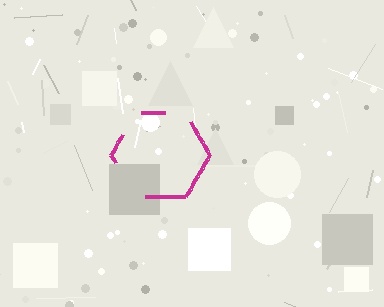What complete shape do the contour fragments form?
The contour fragments form a hexagon.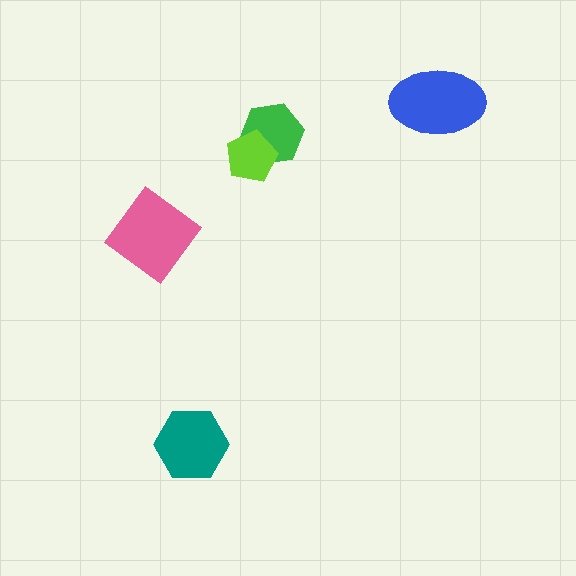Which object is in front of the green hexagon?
The lime pentagon is in front of the green hexagon.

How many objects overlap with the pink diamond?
0 objects overlap with the pink diamond.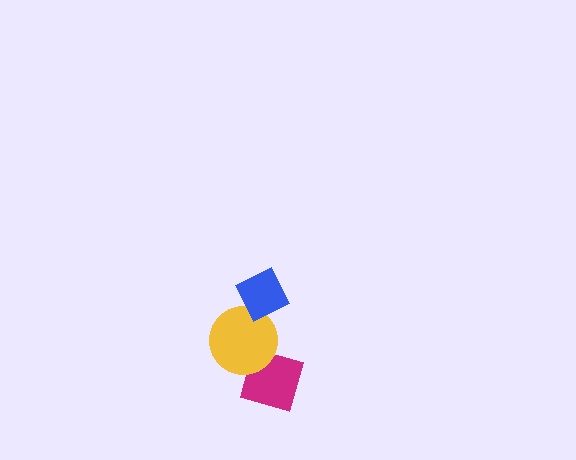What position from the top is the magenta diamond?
The magenta diamond is 3rd from the top.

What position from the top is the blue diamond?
The blue diamond is 1st from the top.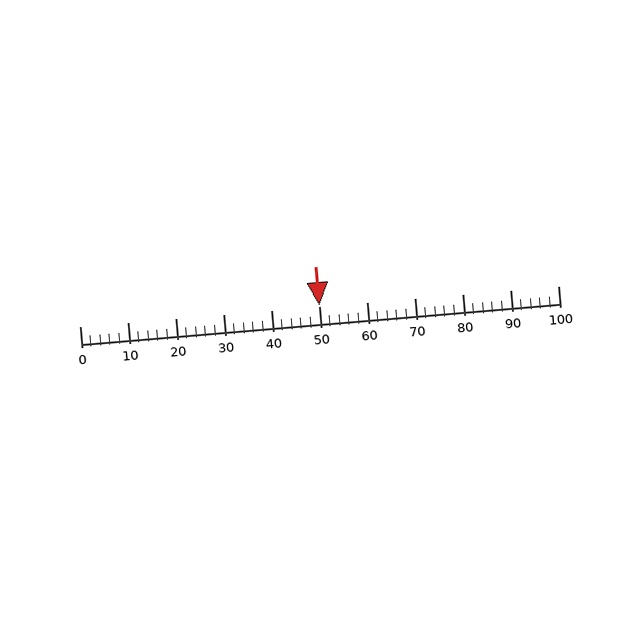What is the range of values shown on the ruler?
The ruler shows values from 0 to 100.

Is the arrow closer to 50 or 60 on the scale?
The arrow is closer to 50.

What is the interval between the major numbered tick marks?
The major tick marks are spaced 10 units apart.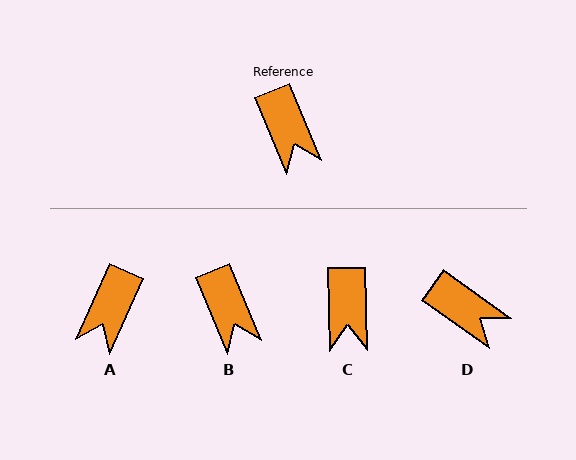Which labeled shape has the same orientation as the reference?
B.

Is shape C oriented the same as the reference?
No, it is off by about 21 degrees.